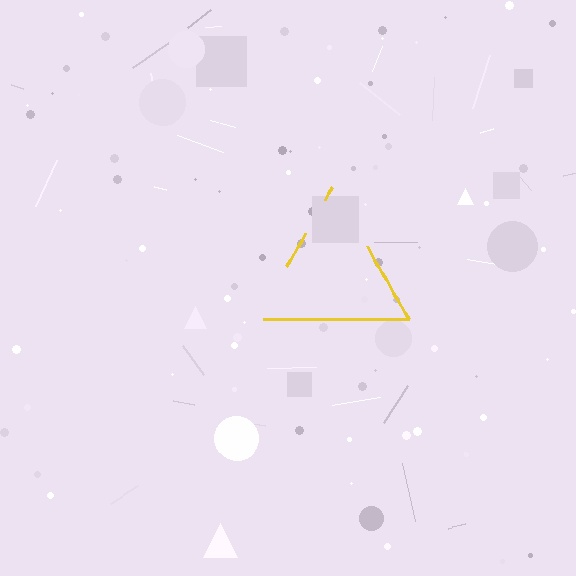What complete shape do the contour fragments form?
The contour fragments form a triangle.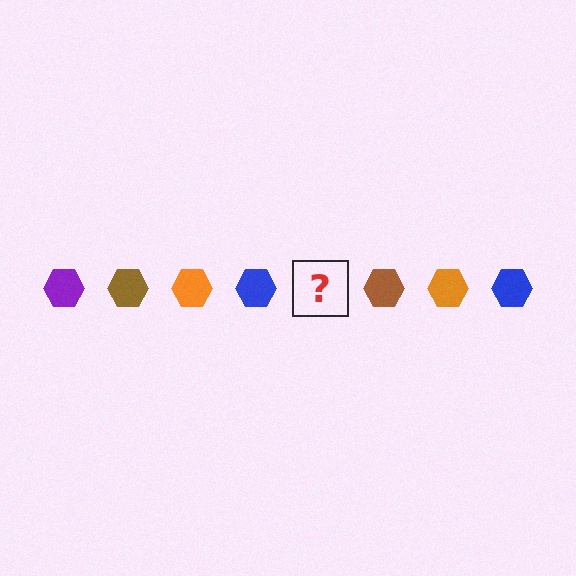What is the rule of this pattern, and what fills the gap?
The rule is that the pattern cycles through purple, brown, orange, blue hexagons. The gap should be filled with a purple hexagon.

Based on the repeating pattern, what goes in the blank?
The blank should be a purple hexagon.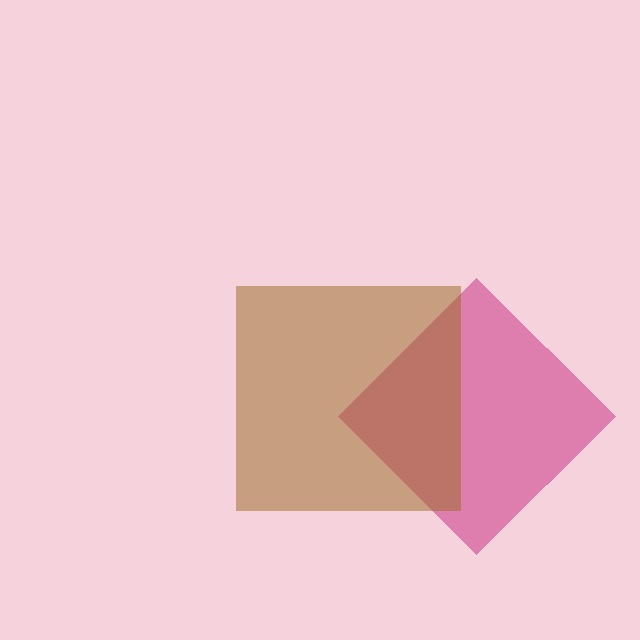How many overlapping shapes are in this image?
There are 2 overlapping shapes in the image.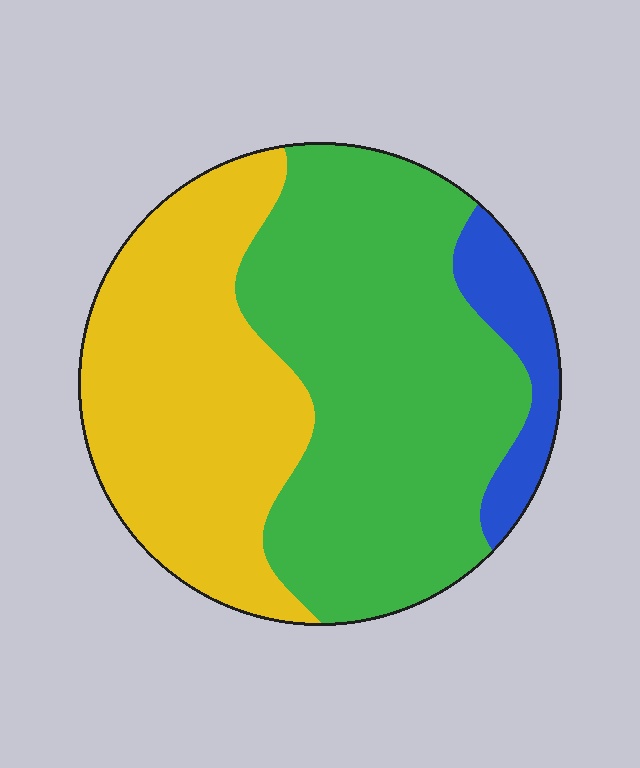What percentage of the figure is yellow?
Yellow covers roughly 40% of the figure.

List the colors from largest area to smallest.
From largest to smallest: green, yellow, blue.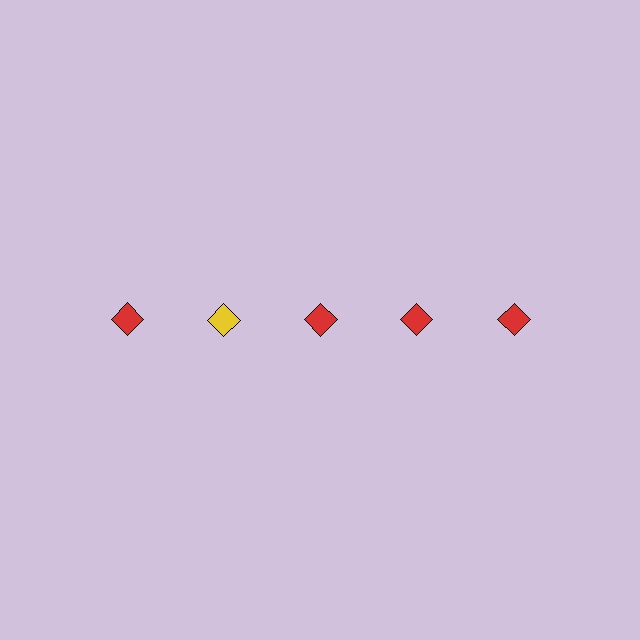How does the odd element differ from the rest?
It has a different color: yellow instead of red.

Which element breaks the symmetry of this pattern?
The yellow diamond in the top row, second from left column breaks the symmetry. All other shapes are red diamonds.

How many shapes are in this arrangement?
There are 5 shapes arranged in a grid pattern.